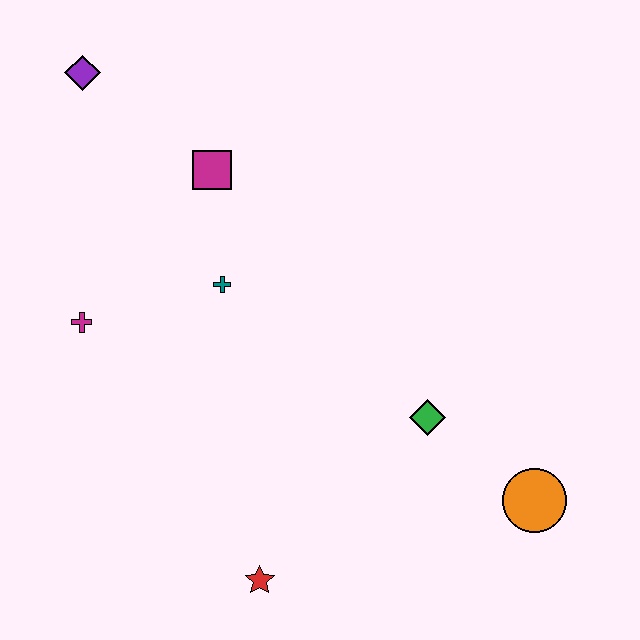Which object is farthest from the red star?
The purple diamond is farthest from the red star.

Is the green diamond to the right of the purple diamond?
Yes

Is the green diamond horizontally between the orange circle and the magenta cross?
Yes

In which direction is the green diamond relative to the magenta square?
The green diamond is below the magenta square.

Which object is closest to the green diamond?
The orange circle is closest to the green diamond.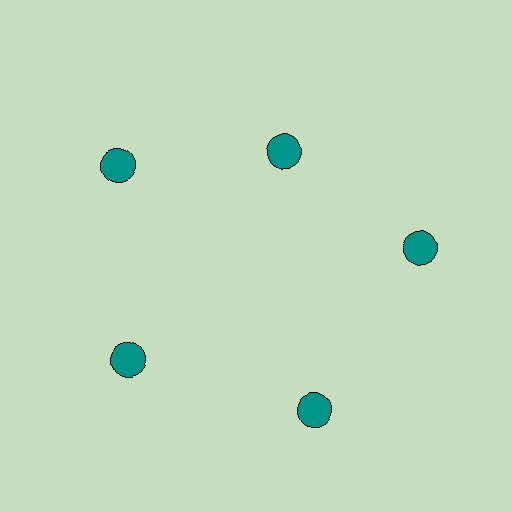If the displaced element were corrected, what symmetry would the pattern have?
It would have 5-fold rotational symmetry — the pattern would map onto itself every 72 degrees.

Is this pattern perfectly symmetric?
No. The 5 teal circles are arranged in a ring, but one element near the 1 o'clock position is pulled inward toward the center, breaking the 5-fold rotational symmetry.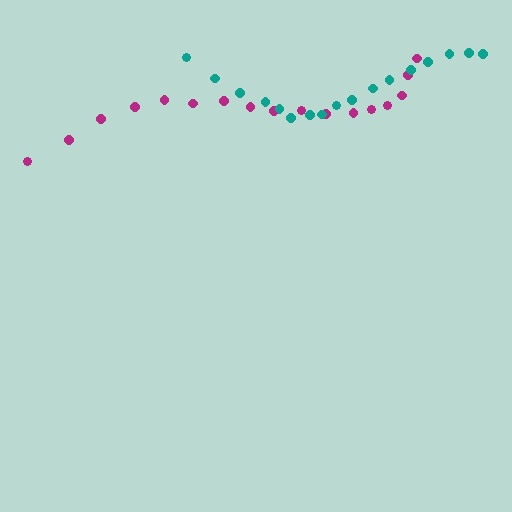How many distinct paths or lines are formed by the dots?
There are 2 distinct paths.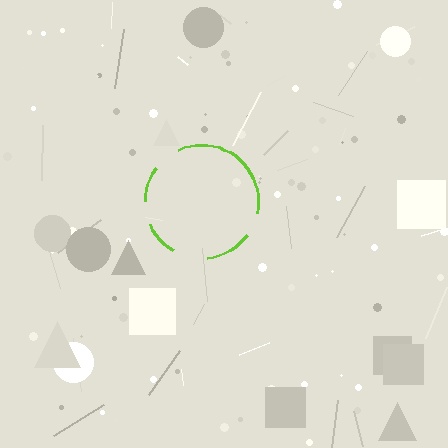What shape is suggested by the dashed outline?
The dashed outline suggests a circle.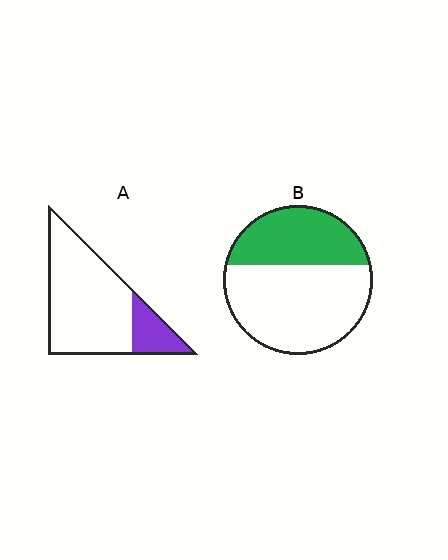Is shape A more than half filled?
No.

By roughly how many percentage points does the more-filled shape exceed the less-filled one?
By roughly 20 percentage points (B over A).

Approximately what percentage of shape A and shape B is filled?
A is approximately 20% and B is approximately 35%.